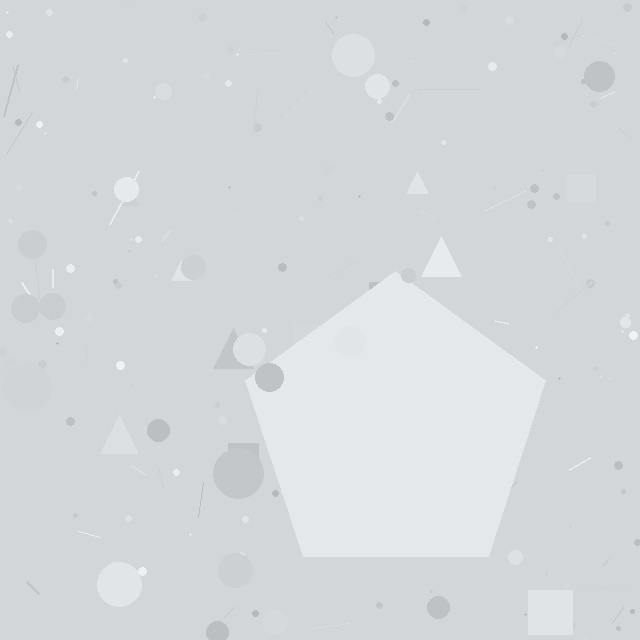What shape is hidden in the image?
A pentagon is hidden in the image.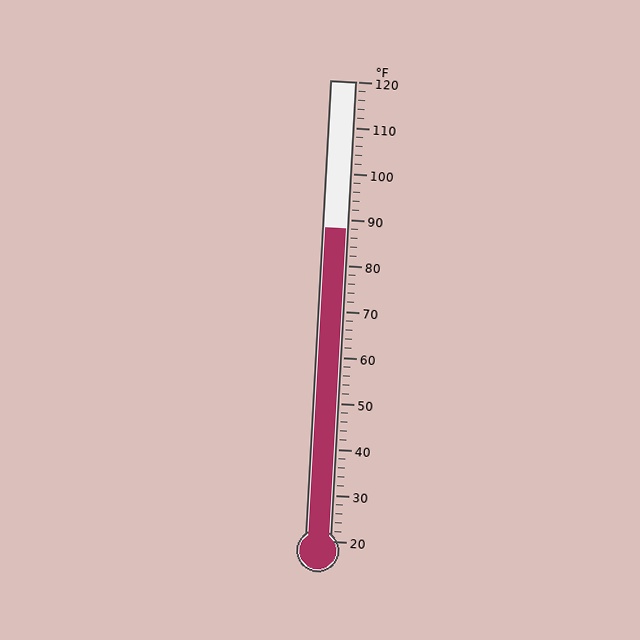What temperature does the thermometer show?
The thermometer shows approximately 88°F.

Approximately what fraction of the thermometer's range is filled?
The thermometer is filled to approximately 70% of its range.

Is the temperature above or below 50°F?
The temperature is above 50°F.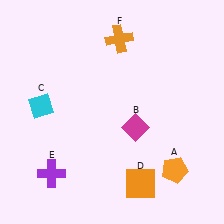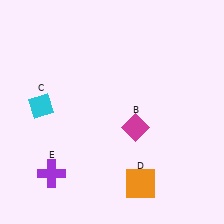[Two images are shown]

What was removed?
The orange cross (F), the orange pentagon (A) were removed in Image 2.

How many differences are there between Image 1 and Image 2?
There are 2 differences between the two images.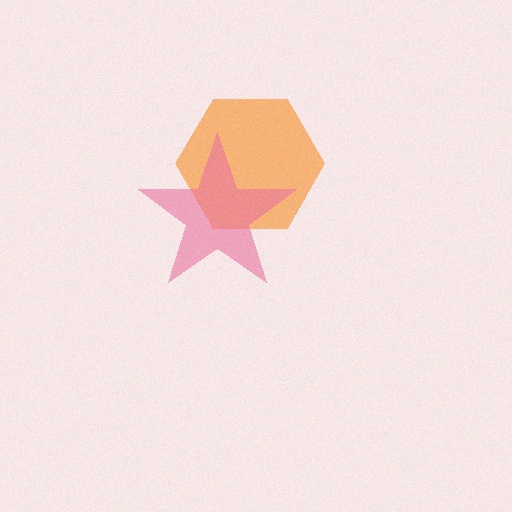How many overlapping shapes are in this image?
There are 2 overlapping shapes in the image.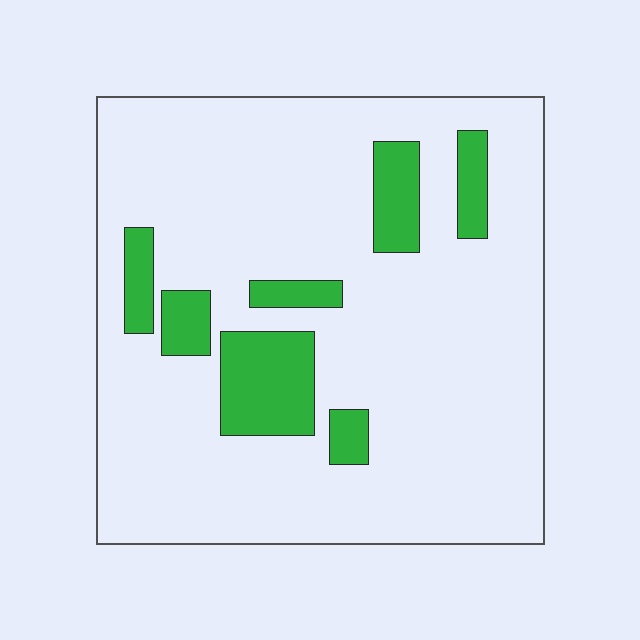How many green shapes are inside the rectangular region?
7.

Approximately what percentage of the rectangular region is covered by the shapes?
Approximately 15%.